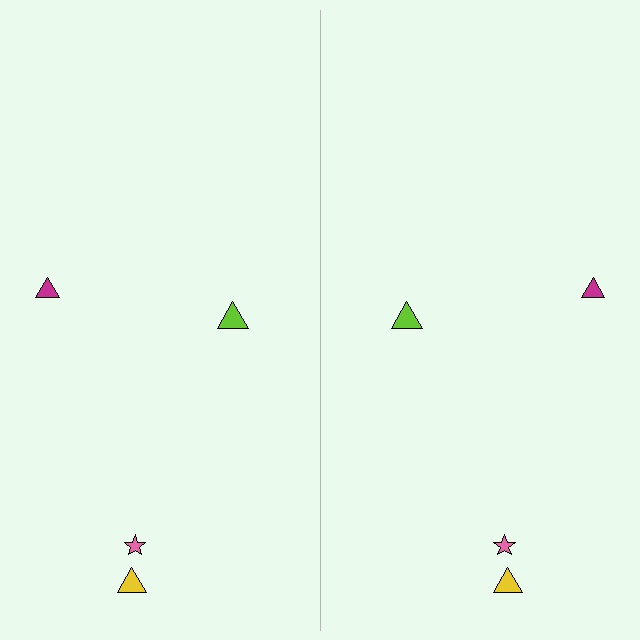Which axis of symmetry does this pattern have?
The pattern has a vertical axis of symmetry running through the center of the image.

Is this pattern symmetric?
Yes, this pattern has bilateral (reflection) symmetry.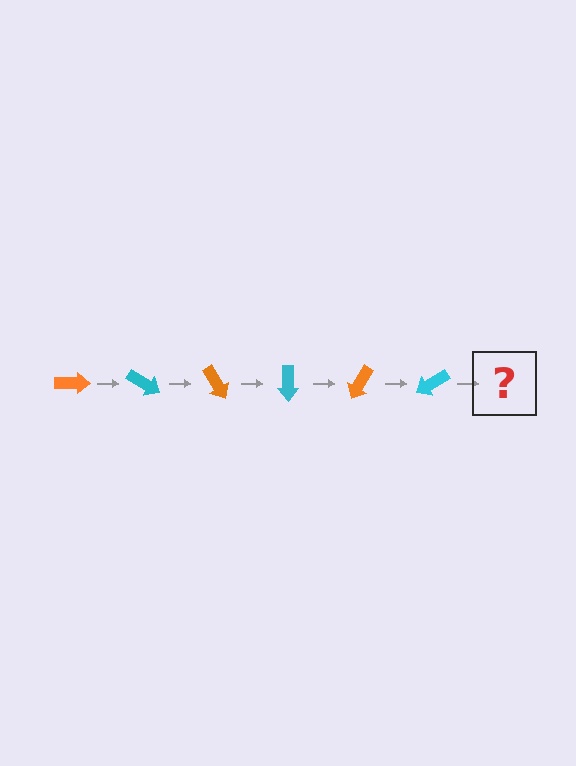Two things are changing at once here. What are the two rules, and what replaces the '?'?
The two rules are that it rotates 30 degrees each step and the color cycles through orange and cyan. The '?' should be an orange arrow, rotated 180 degrees from the start.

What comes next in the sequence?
The next element should be an orange arrow, rotated 180 degrees from the start.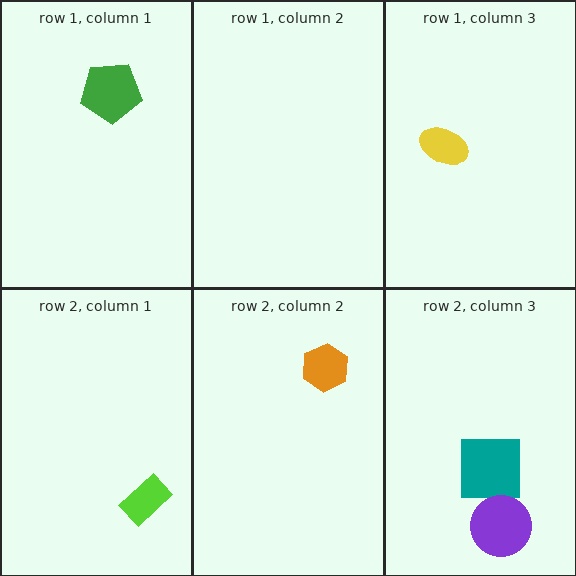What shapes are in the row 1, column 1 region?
The green pentagon.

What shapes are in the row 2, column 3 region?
The teal square, the purple circle.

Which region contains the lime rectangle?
The row 2, column 1 region.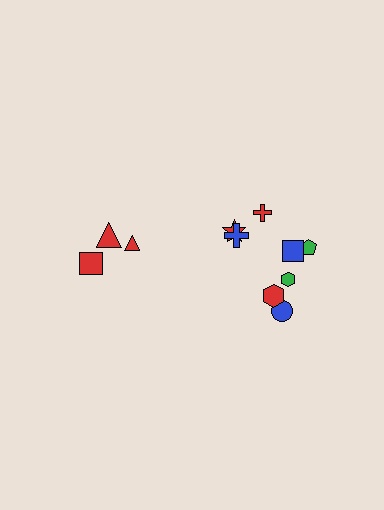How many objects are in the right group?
There are 8 objects.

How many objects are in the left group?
There are 3 objects.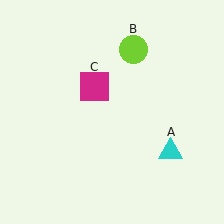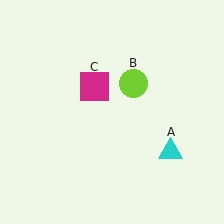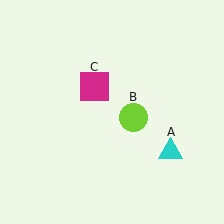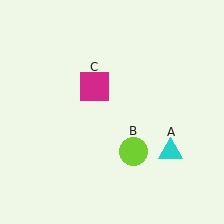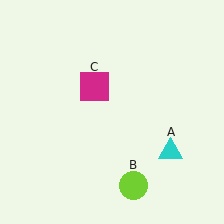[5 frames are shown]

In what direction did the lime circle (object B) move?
The lime circle (object B) moved down.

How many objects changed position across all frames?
1 object changed position: lime circle (object B).